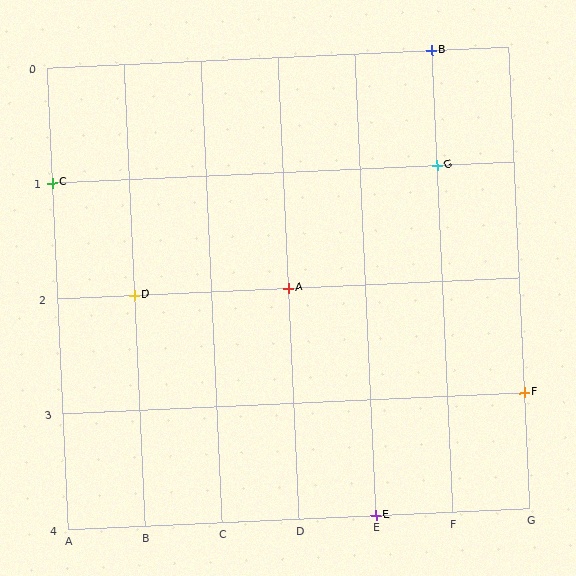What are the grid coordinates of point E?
Point E is at grid coordinates (E, 4).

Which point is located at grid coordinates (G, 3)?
Point F is at (G, 3).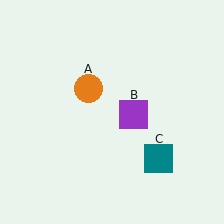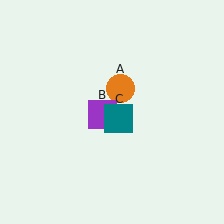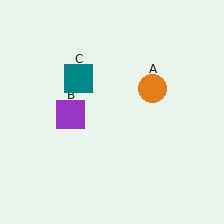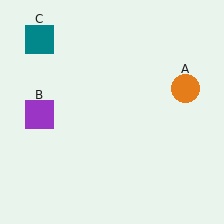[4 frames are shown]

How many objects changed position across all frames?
3 objects changed position: orange circle (object A), purple square (object B), teal square (object C).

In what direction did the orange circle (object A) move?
The orange circle (object A) moved right.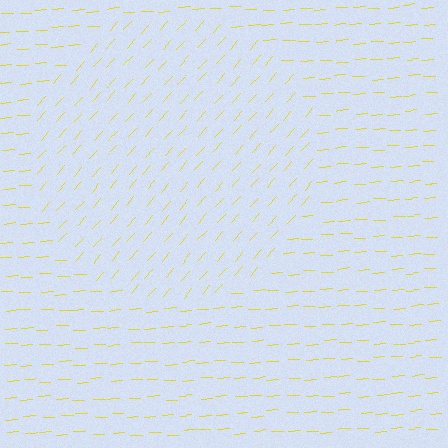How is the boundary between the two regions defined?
The boundary is defined purely by a change in line orientation (approximately 45 degrees difference). All lines are the same color and thickness.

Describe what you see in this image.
The image is filled with small yellow line segments. A circle region in the image has lines oriented differently from the surrounding lines, creating a visible texture boundary.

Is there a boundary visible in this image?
Yes, there is a texture boundary formed by a change in line orientation.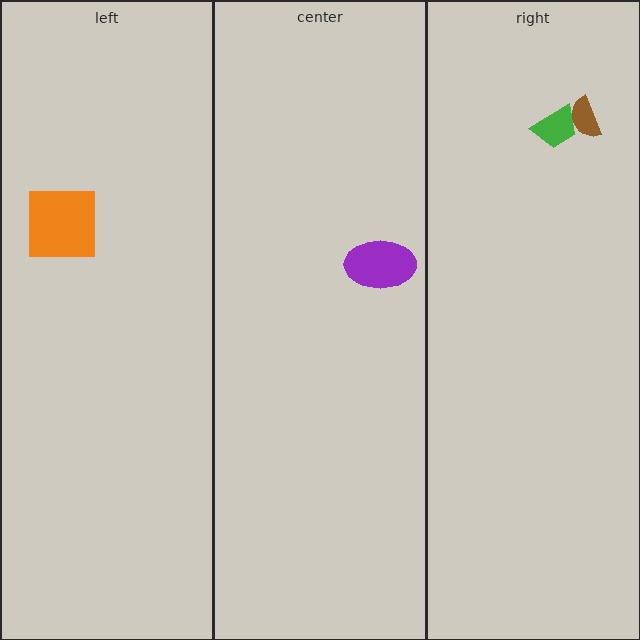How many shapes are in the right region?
2.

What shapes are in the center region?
The purple ellipse.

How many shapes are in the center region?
1.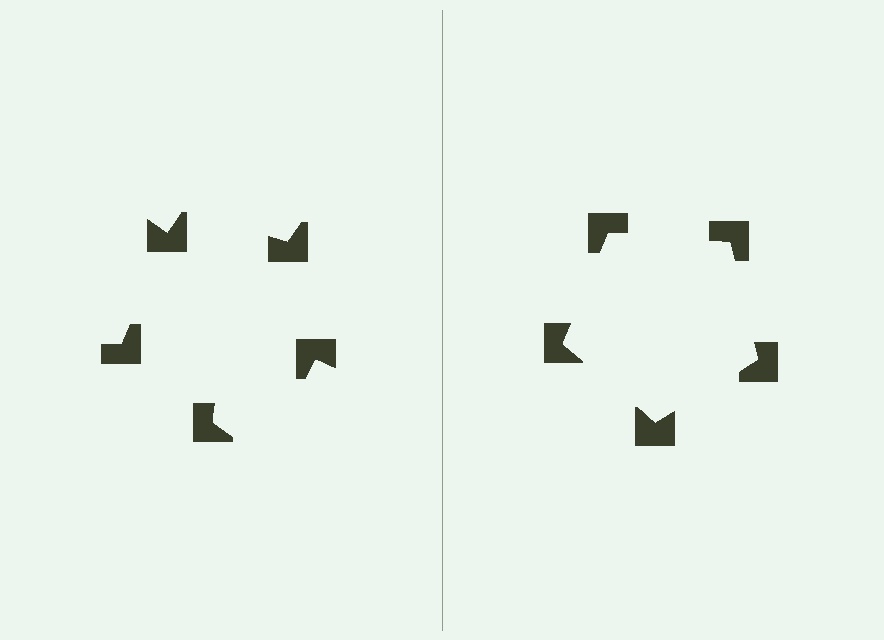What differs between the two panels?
The notched squares are positioned identically on both sides; only the wedge orientations differ. On the right they align to a pentagon; on the left they are misaligned.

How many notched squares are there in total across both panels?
10 — 5 on each side.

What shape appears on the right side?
An illusory pentagon.